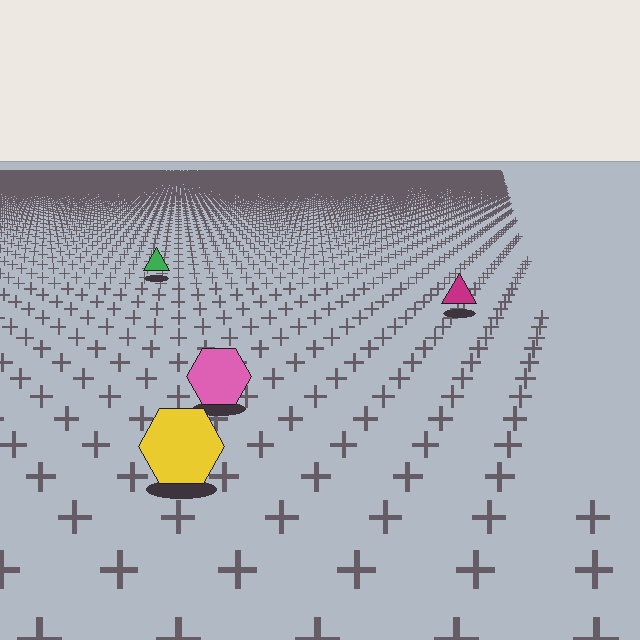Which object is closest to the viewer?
The yellow hexagon is closest. The texture marks near it are larger and more spread out.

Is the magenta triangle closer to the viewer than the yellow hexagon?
No. The yellow hexagon is closer — you can tell from the texture gradient: the ground texture is coarser near it.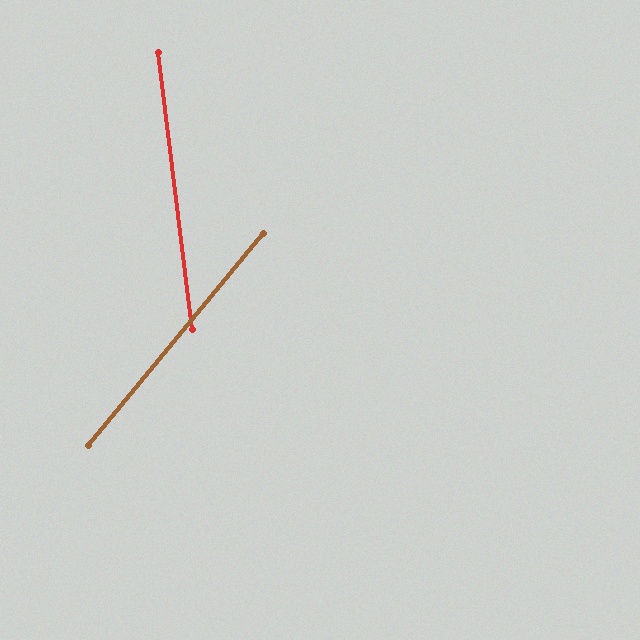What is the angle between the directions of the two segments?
Approximately 46 degrees.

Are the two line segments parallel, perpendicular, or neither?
Neither parallel nor perpendicular — they differ by about 46°.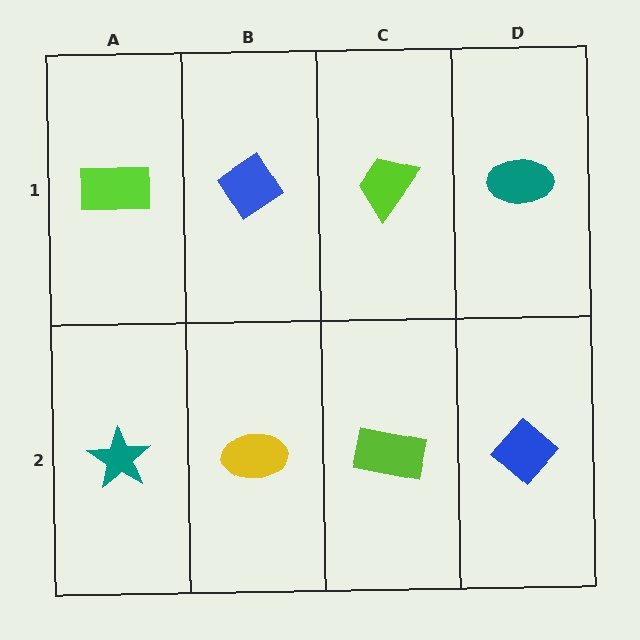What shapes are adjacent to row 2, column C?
A lime trapezoid (row 1, column C), a yellow ellipse (row 2, column B), a blue diamond (row 2, column D).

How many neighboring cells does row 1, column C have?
3.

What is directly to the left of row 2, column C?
A yellow ellipse.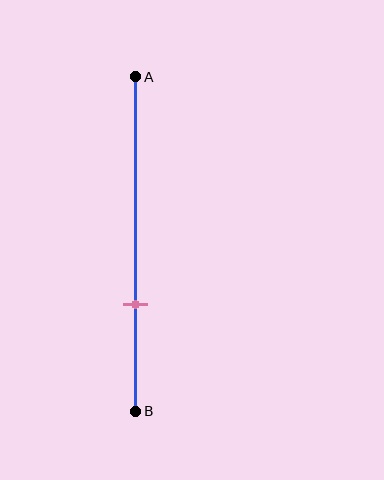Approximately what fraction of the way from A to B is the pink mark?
The pink mark is approximately 70% of the way from A to B.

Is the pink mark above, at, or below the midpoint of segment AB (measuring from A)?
The pink mark is below the midpoint of segment AB.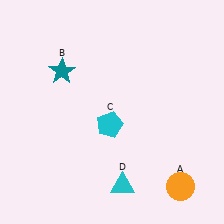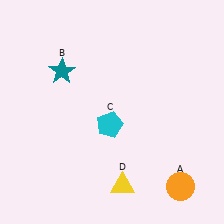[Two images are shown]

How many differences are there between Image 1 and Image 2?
There is 1 difference between the two images.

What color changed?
The triangle (D) changed from cyan in Image 1 to yellow in Image 2.